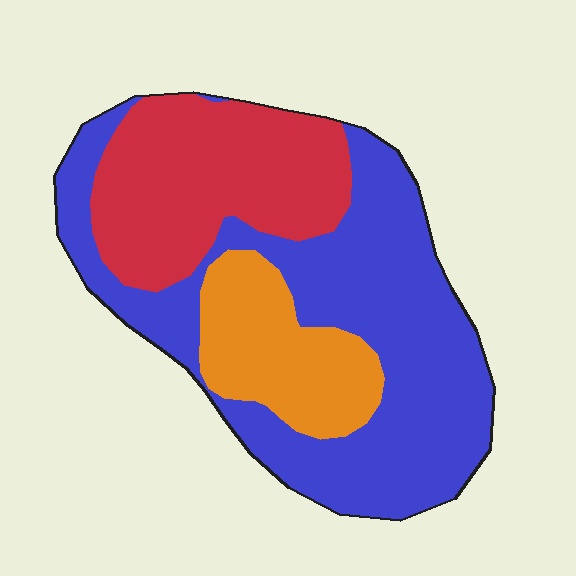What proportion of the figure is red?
Red covers roughly 30% of the figure.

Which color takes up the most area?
Blue, at roughly 55%.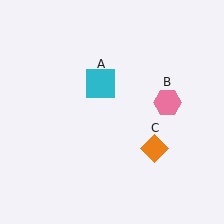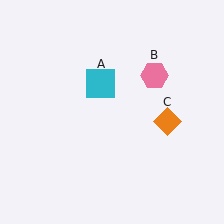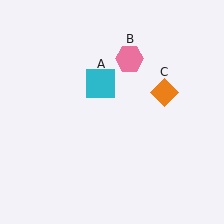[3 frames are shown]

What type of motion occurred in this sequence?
The pink hexagon (object B), orange diamond (object C) rotated counterclockwise around the center of the scene.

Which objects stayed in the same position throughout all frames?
Cyan square (object A) remained stationary.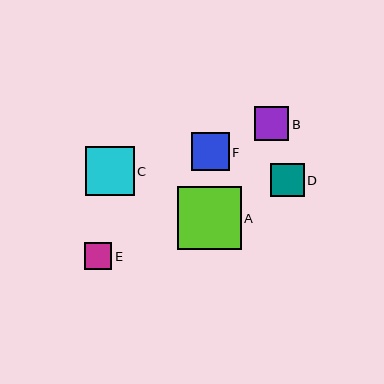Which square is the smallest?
Square E is the smallest with a size of approximately 27 pixels.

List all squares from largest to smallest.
From largest to smallest: A, C, F, B, D, E.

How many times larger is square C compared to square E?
Square C is approximately 1.8 times the size of square E.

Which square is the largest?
Square A is the largest with a size of approximately 63 pixels.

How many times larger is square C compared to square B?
Square C is approximately 1.4 times the size of square B.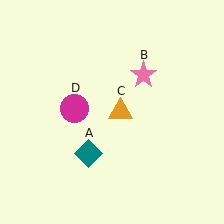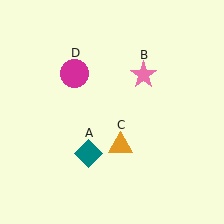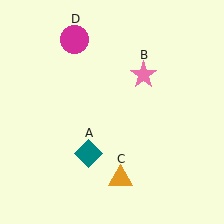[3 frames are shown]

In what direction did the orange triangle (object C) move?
The orange triangle (object C) moved down.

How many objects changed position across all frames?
2 objects changed position: orange triangle (object C), magenta circle (object D).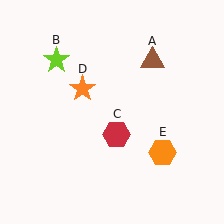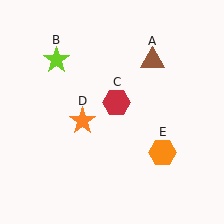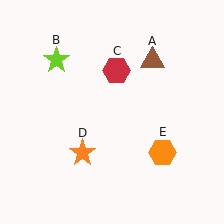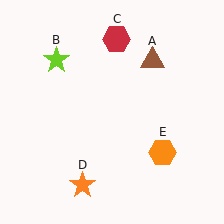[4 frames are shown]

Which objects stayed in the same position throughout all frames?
Brown triangle (object A) and lime star (object B) and orange hexagon (object E) remained stationary.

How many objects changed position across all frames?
2 objects changed position: red hexagon (object C), orange star (object D).